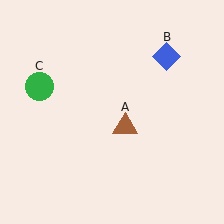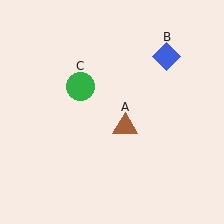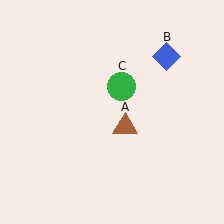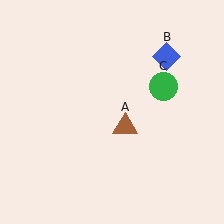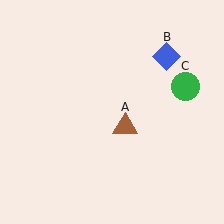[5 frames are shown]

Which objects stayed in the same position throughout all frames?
Brown triangle (object A) and blue diamond (object B) remained stationary.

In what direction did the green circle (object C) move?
The green circle (object C) moved right.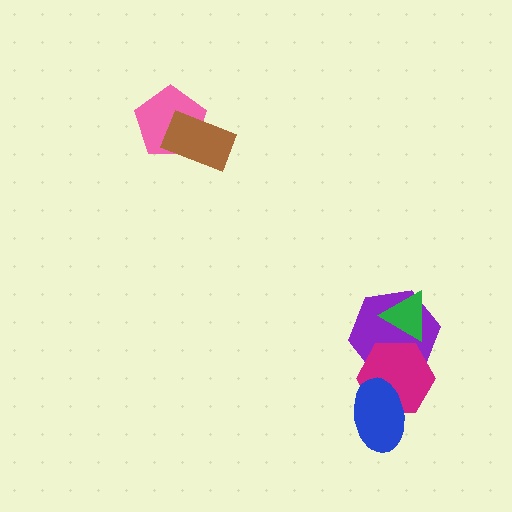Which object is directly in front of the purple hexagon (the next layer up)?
The magenta hexagon is directly in front of the purple hexagon.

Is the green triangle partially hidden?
No, no other shape covers it.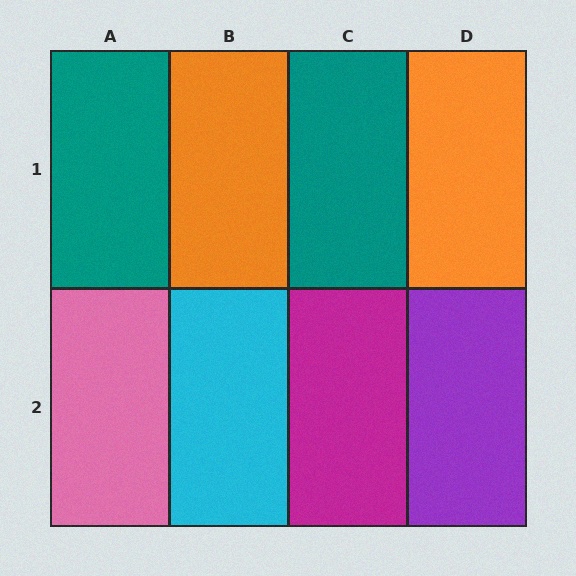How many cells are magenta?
1 cell is magenta.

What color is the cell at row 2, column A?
Pink.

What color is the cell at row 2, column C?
Magenta.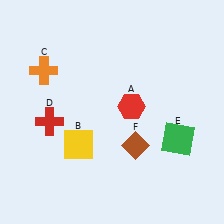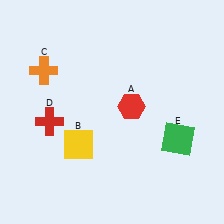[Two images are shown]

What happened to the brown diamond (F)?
The brown diamond (F) was removed in Image 2. It was in the bottom-right area of Image 1.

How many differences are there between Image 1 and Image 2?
There is 1 difference between the two images.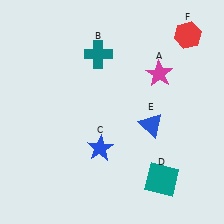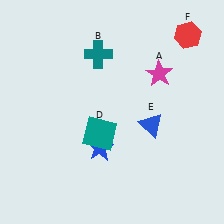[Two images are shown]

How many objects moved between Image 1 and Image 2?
1 object moved between the two images.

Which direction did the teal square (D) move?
The teal square (D) moved left.